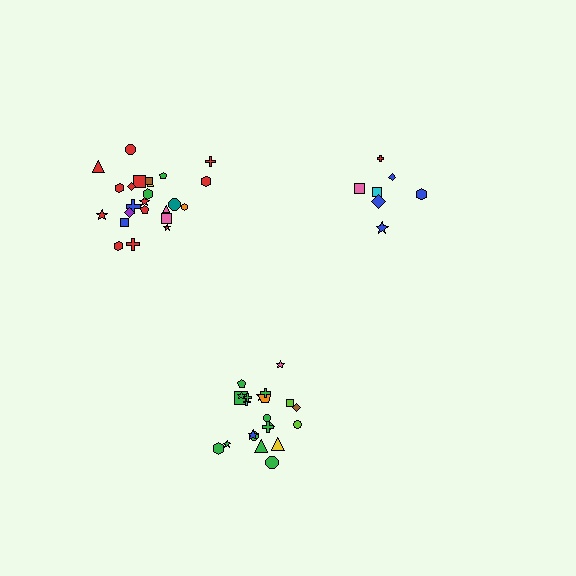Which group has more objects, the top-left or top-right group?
The top-left group.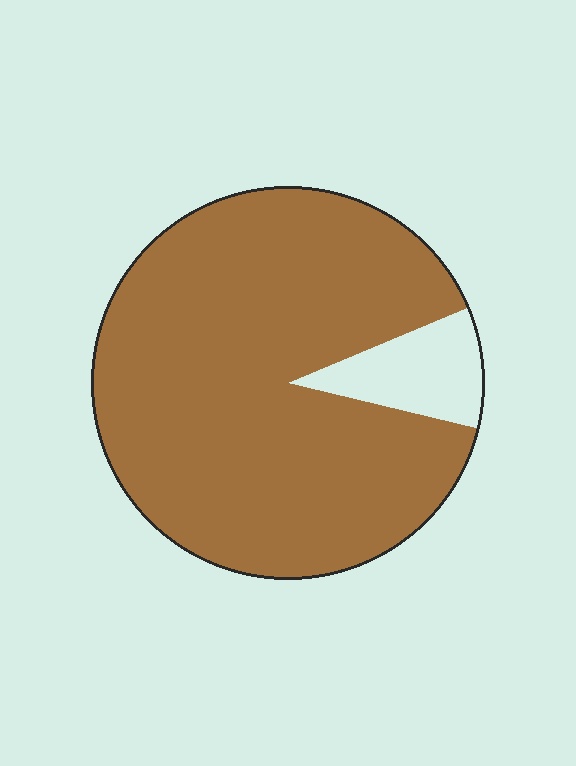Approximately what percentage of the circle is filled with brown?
Approximately 90%.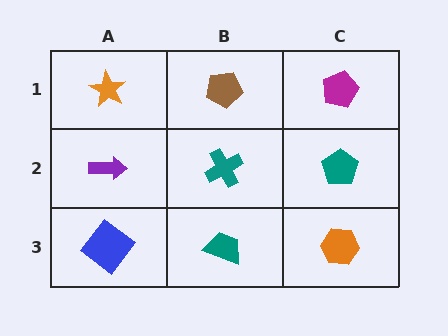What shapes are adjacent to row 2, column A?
An orange star (row 1, column A), a blue diamond (row 3, column A), a teal cross (row 2, column B).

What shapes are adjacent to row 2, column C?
A magenta pentagon (row 1, column C), an orange hexagon (row 3, column C), a teal cross (row 2, column B).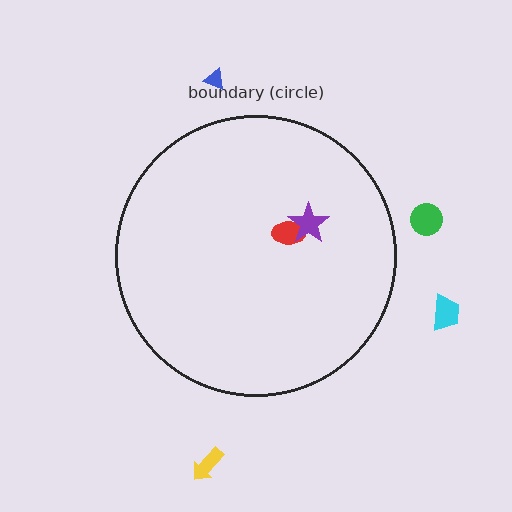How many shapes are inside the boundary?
2 inside, 4 outside.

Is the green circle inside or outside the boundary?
Outside.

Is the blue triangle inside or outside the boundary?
Outside.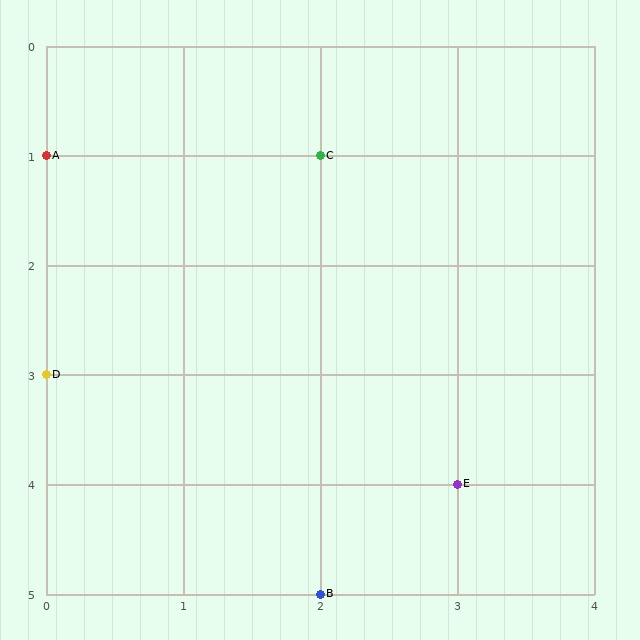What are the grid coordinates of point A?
Point A is at grid coordinates (0, 1).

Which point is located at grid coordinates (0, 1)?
Point A is at (0, 1).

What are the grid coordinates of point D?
Point D is at grid coordinates (0, 3).